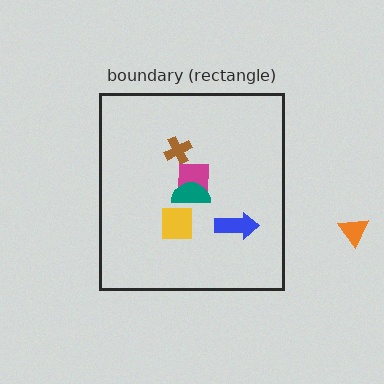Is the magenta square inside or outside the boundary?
Inside.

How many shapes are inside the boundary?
5 inside, 1 outside.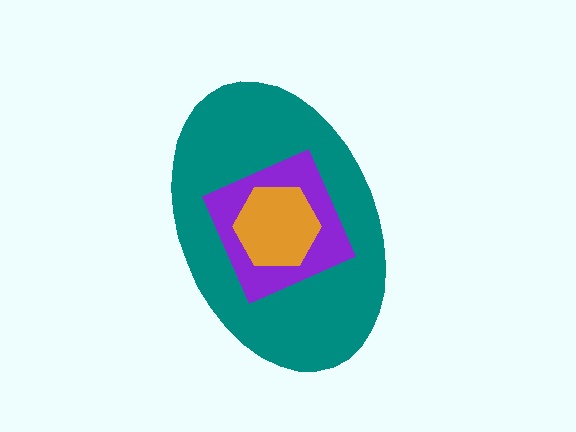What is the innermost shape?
The orange hexagon.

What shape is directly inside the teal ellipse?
The purple square.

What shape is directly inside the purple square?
The orange hexagon.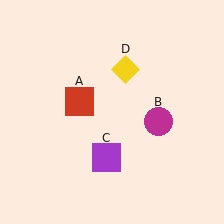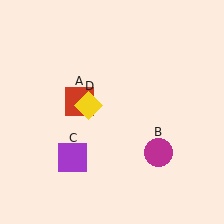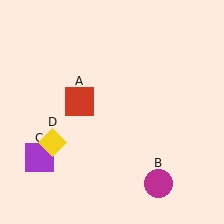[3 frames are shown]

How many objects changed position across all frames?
3 objects changed position: magenta circle (object B), purple square (object C), yellow diamond (object D).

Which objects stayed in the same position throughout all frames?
Red square (object A) remained stationary.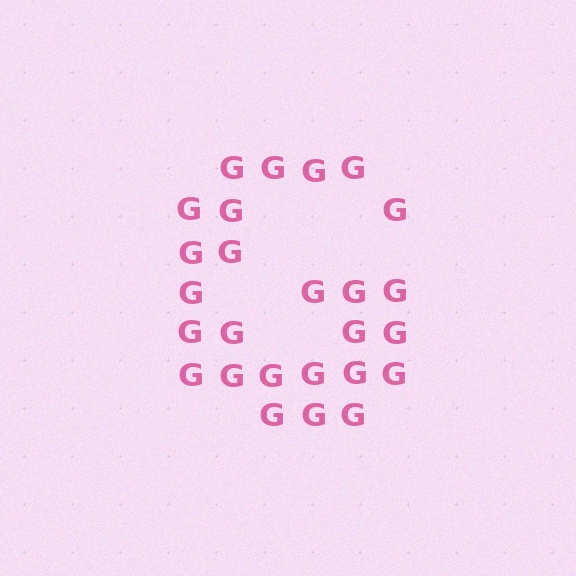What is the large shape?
The large shape is the letter G.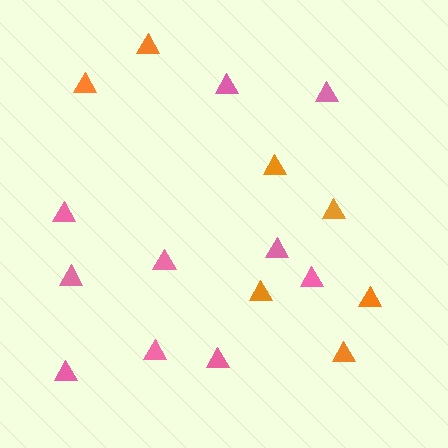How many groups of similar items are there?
There are 2 groups: one group of pink triangles (10) and one group of orange triangles (7).